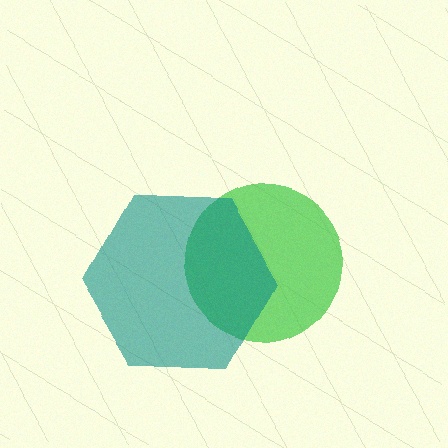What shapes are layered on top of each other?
The layered shapes are: a green circle, a teal hexagon.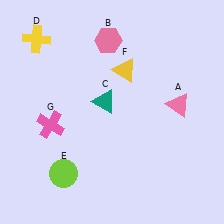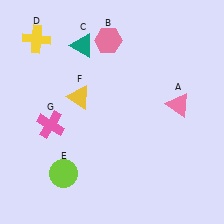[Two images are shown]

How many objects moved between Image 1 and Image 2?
2 objects moved between the two images.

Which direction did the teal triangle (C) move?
The teal triangle (C) moved up.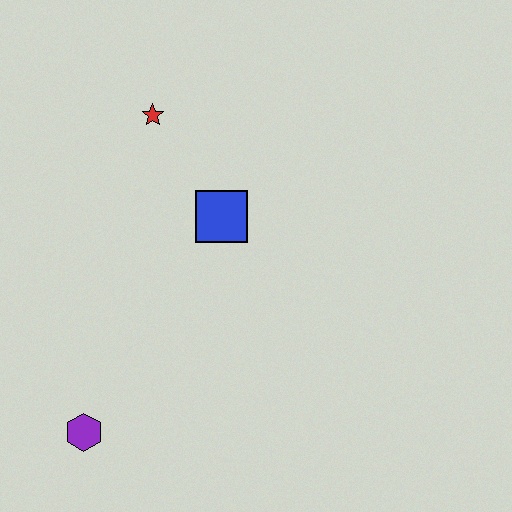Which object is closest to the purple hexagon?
The blue square is closest to the purple hexagon.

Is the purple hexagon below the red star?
Yes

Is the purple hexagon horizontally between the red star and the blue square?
No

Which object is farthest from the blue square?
The purple hexagon is farthest from the blue square.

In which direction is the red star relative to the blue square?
The red star is above the blue square.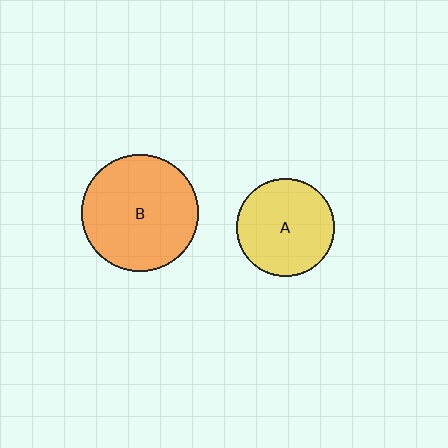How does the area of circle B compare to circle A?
Approximately 1.4 times.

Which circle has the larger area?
Circle B (orange).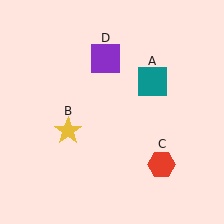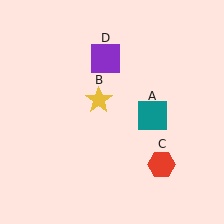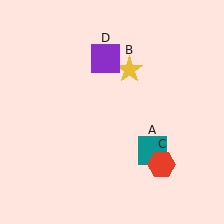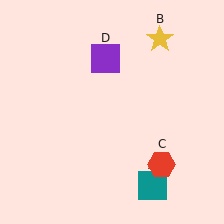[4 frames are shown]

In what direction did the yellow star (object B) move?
The yellow star (object B) moved up and to the right.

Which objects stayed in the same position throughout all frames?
Red hexagon (object C) and purple square (object D) remained stationary.